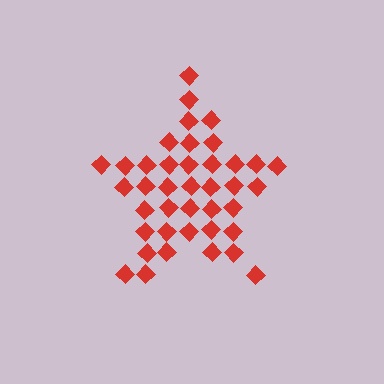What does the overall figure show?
The overall figure shows a star.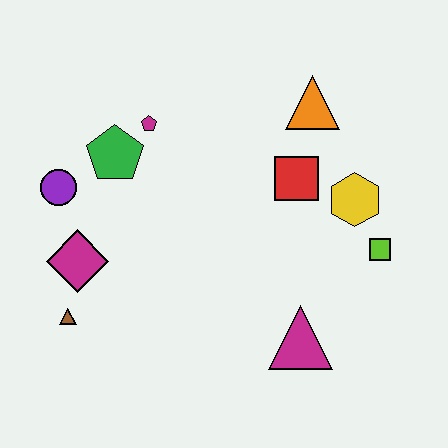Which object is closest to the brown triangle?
The magenta diamond is closest to the brown triangle.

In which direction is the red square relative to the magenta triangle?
The red square is above the magenta triangle.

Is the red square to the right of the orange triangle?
No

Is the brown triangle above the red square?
No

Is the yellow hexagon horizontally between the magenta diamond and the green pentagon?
No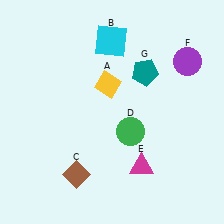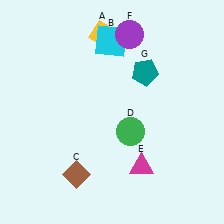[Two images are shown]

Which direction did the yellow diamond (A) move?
The yellow diamond (A) moved up.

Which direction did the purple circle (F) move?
The purple circle (F) moved left.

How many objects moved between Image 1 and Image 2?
2 objects moved between the two images.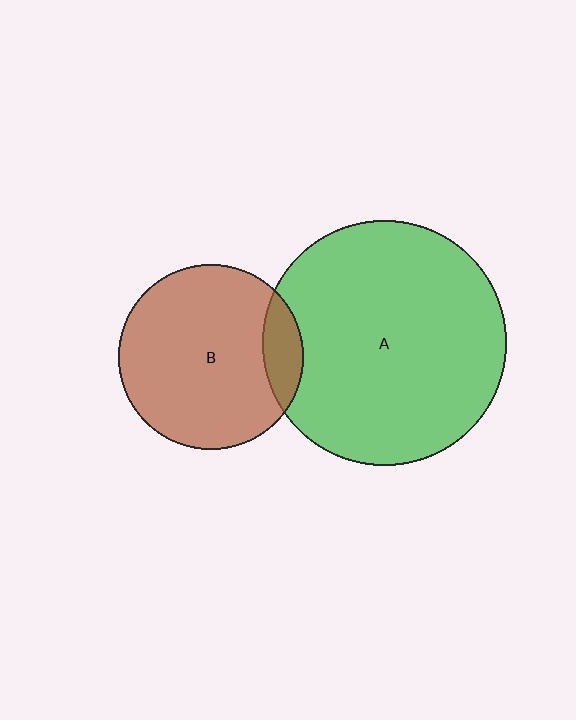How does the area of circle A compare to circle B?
Approximately 1.8 times.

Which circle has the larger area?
Circle A (green).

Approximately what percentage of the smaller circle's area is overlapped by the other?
Approximately 15%.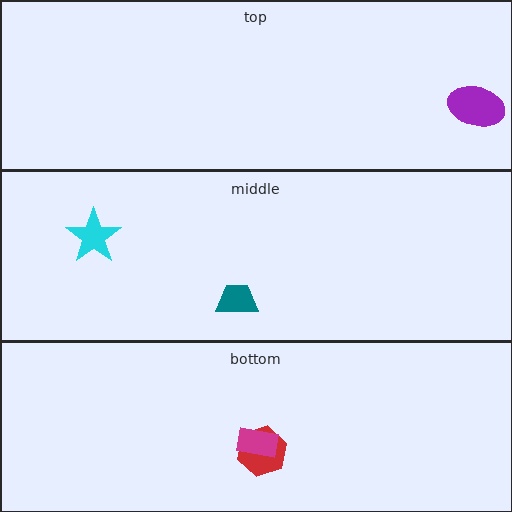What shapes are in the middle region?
The teal trapezoid, the cyan star.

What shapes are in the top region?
The purple ellipse.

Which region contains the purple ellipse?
The top region.